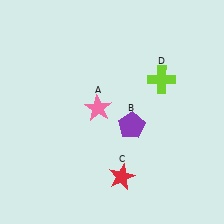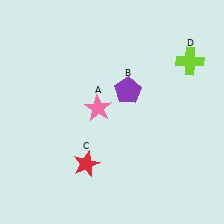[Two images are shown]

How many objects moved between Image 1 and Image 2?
3 objects moved between the two images.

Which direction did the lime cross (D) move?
The lime cross (D) moved right.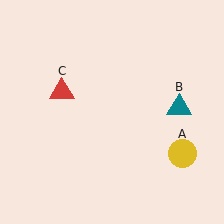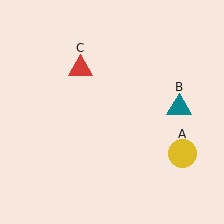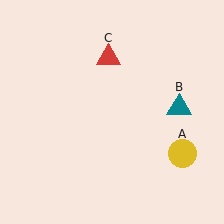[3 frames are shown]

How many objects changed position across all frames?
1 object changed position: red triangle (object C).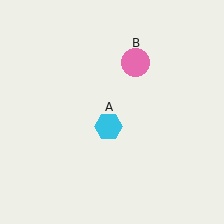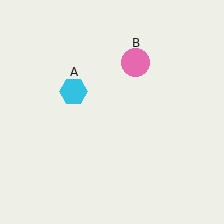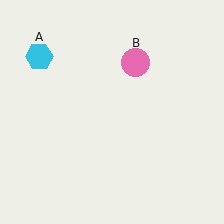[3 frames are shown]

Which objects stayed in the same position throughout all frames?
Pink circle (object B) remained stationary.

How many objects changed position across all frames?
1 object changed position: cyan hexagon (object A).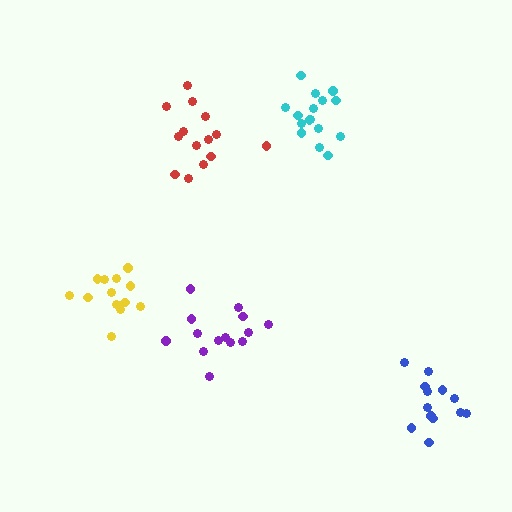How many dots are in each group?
Group 1: 14 dots, Group 2: 13 dots, Group 3: 14 dots, Group 4: 16 dots, Group 5: 13 dots (70 total).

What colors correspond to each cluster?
The clusters are colored: red, yellow, purple, cyan, blue.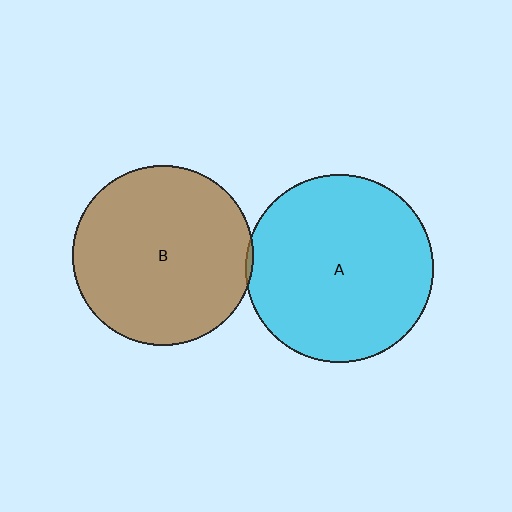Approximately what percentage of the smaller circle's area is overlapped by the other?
Approximately 5%.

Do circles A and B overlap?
Yes.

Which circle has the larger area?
Circle A (cyan).